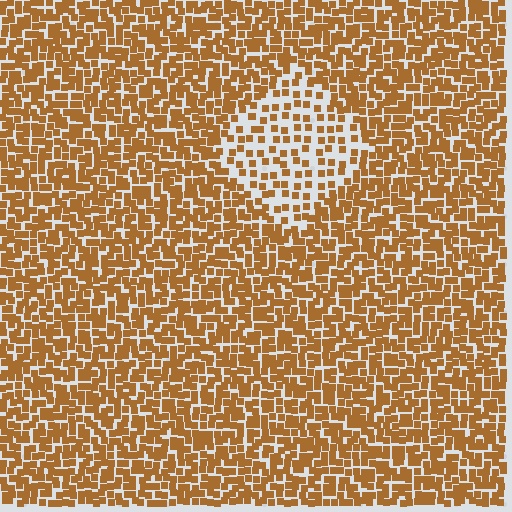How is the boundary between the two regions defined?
The boundary is defined by a change in element density (approximately 2.1x ratio). All elements are the same color, size, and shape.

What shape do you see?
I see a diamond.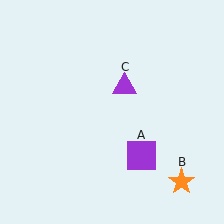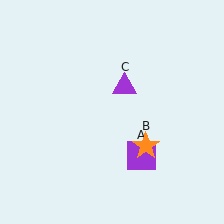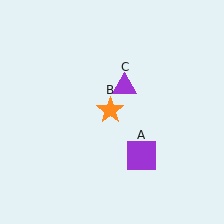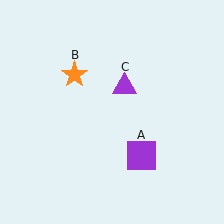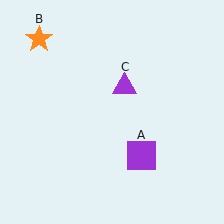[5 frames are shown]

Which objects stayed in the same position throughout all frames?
Purple square (object A) and purple triangle (object C) remained stationary.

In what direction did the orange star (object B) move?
The orange star (object B) moved up and to the left.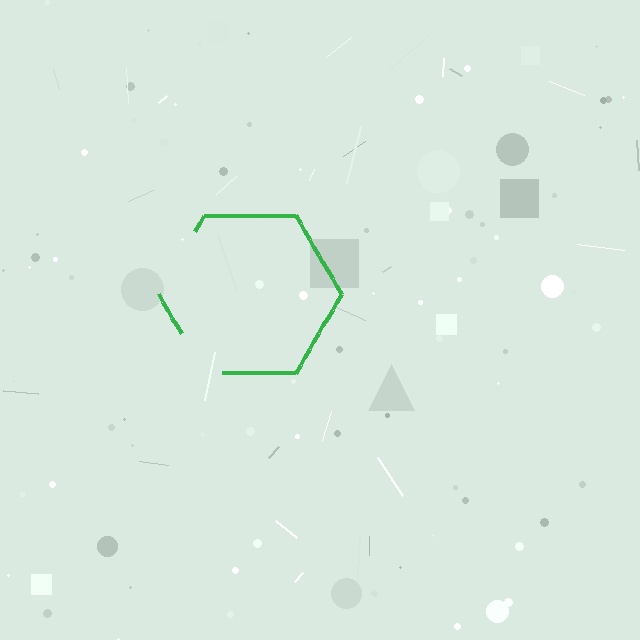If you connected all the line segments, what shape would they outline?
They would outline a hexagon.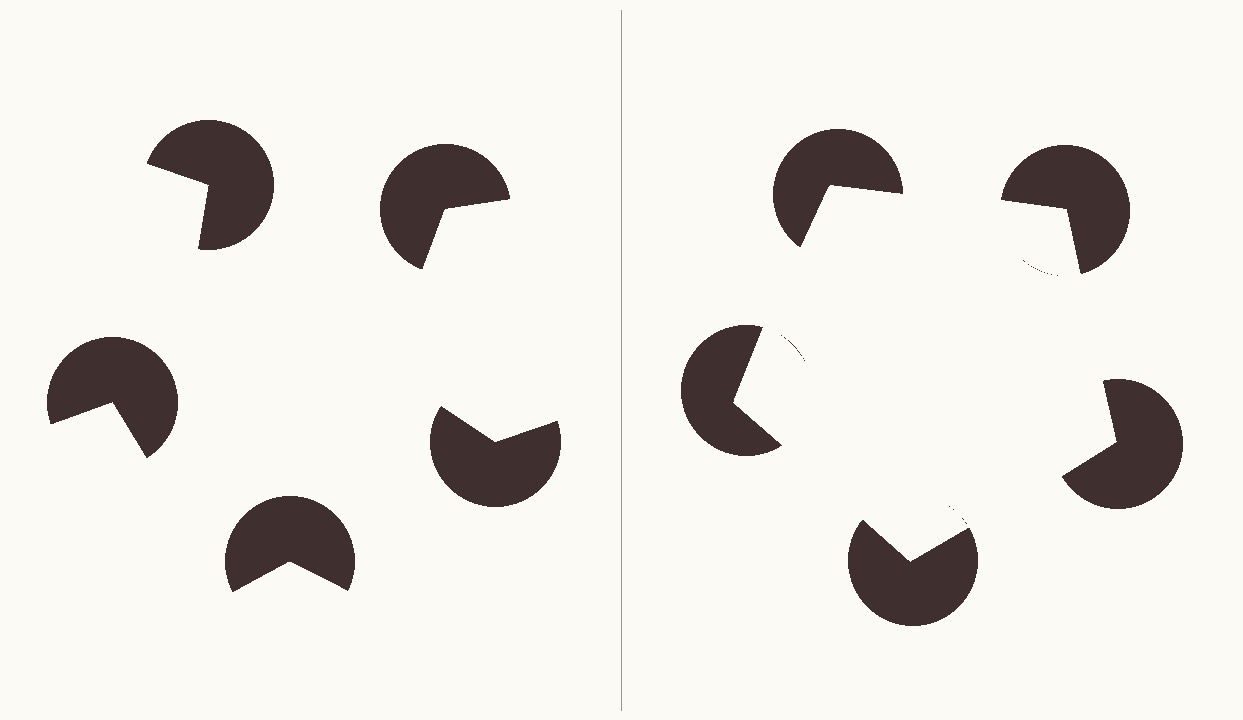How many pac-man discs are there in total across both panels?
10 — 5 on each side.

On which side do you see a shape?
An illusory pentagon appears on the right side. On the left side the wedge cuts are rotated, so no coherent shape forms.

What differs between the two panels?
The pac-man discs are positioned identically on both sides; only the wedge orientations differ. On the right they align to a pentagon; on the left they are misaligned.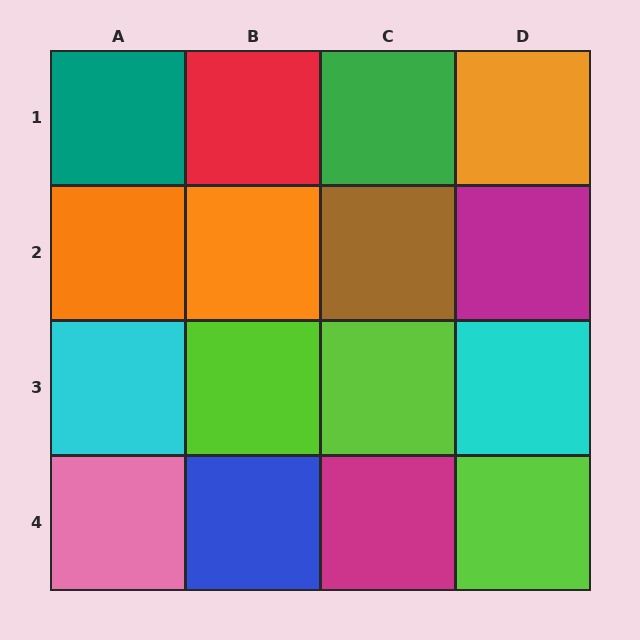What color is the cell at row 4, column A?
Pink.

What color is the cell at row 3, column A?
Cyan.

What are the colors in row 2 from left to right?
Orange, orange, brown, magenta.